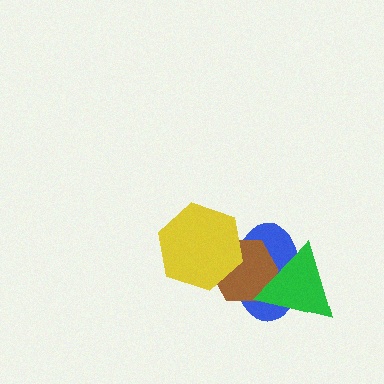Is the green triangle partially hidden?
No, no other shape covers it.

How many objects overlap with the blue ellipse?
3 objects overlap with the blue ellipse.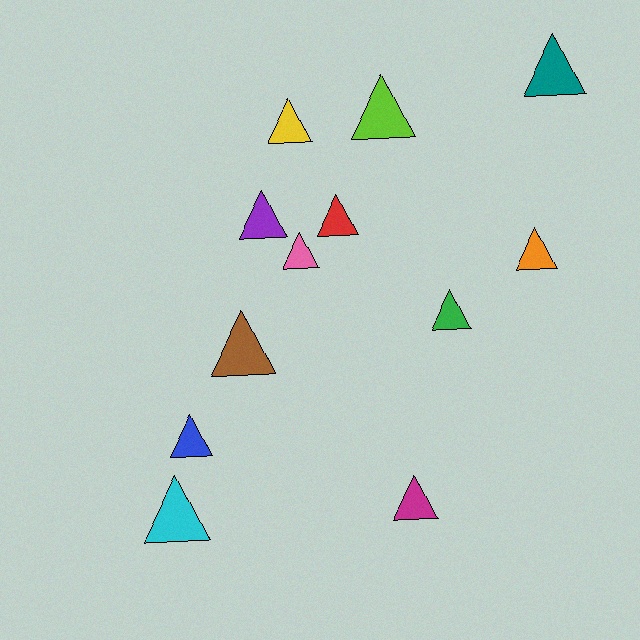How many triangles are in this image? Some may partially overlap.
There are 12 triangles.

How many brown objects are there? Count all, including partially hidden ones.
There is 1 brown object.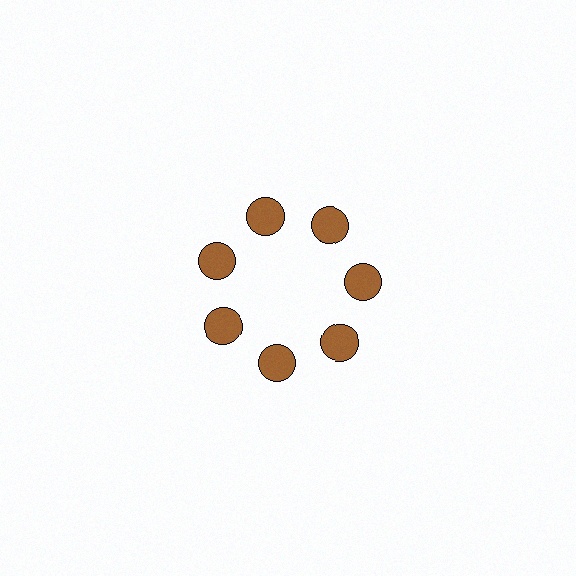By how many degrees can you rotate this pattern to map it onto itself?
The pattern maps onto itself every 51 degrees of rotation.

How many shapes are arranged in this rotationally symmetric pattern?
There are 7 shapes, arranged in 7 groups of 1.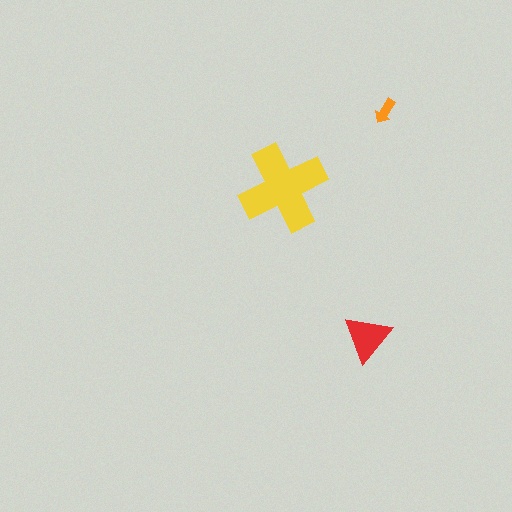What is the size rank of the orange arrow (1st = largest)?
3rd.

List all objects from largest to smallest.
The yellow cross, the red triangle, the orange arrow.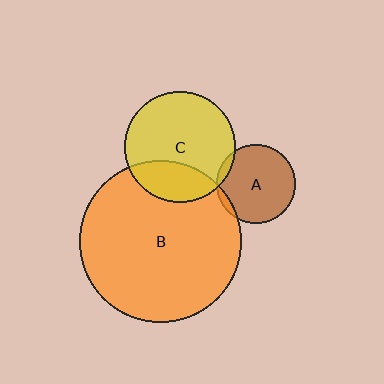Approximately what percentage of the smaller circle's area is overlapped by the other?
Approximately 25%.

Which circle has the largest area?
Circle B (orange).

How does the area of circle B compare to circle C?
Approximately 2.1 times.